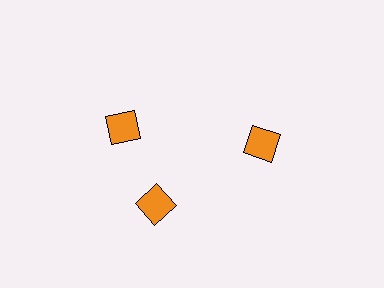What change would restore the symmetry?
The symmetry would be restored by rotating it back into even spacing with its neighbors so that all 3 diamonds sit at equal angles and equal distance from the center.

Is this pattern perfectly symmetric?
No. The 3 orange diamonds are arranged in a ring, but one element near the 11 o'clock position is rotated out of alignment along the ring, breaking the 3-fold rotational symmetry.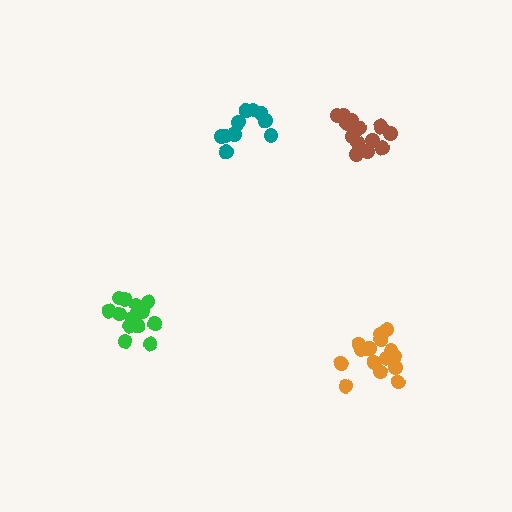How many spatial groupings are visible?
There are 4 spatial groupings.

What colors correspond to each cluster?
The clusters are colored: brown, green, orange, teal.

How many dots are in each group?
Group 1: 14 dots, Group 2: 15 dots, Group 3: 15 dots, Group 4: 10 dots (54 total).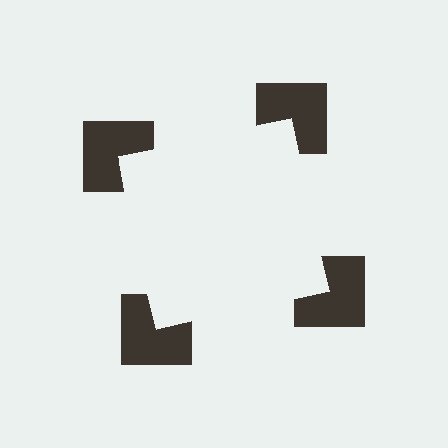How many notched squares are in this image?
There are 4 — one at each vertex of the illusory square.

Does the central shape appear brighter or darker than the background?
It typically appears slightly brighter than the background, even though no actual brightness change is drawn.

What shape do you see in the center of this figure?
An illusory square — its edges are inferred from the aligned wedge cuts in the notched squares, not physically drawn.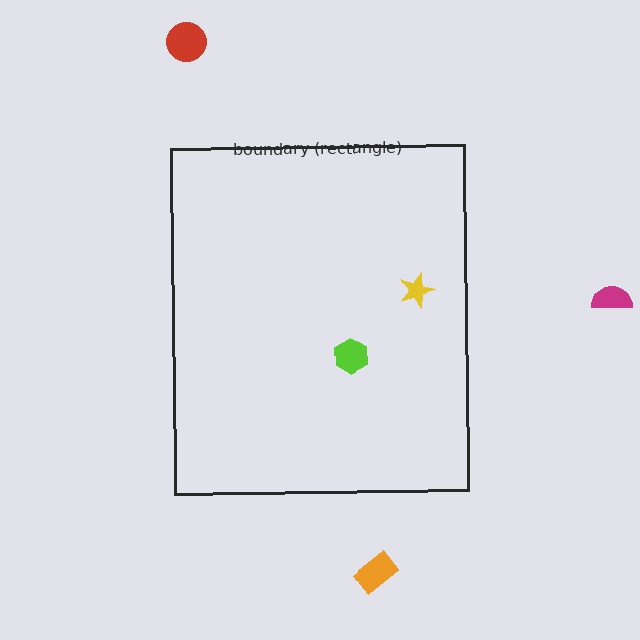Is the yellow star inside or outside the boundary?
Inside.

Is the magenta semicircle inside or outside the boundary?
Outside.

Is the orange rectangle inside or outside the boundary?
Outside.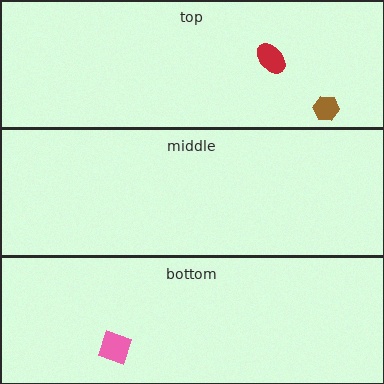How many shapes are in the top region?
2.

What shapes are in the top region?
The red ellipse, the brown hexagon.